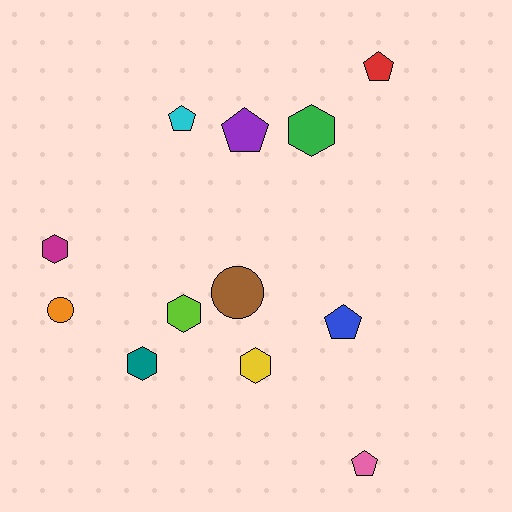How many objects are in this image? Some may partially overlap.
There are 12 objects.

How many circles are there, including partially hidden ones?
There are 2 circles.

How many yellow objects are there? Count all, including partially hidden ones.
There is 1 yellow object.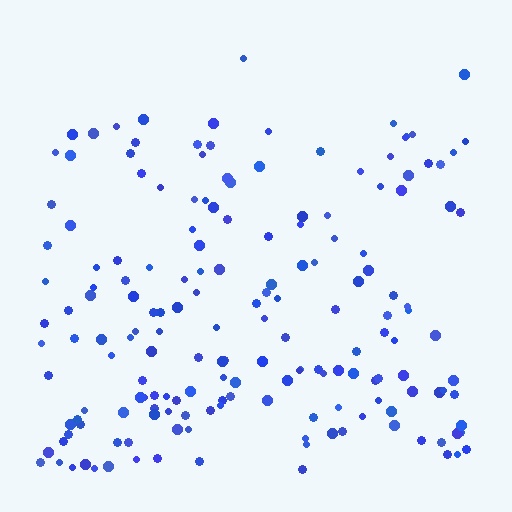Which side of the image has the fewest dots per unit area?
The top.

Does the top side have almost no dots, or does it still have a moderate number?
Still a moderate number, just noticeably fewer than the bottom.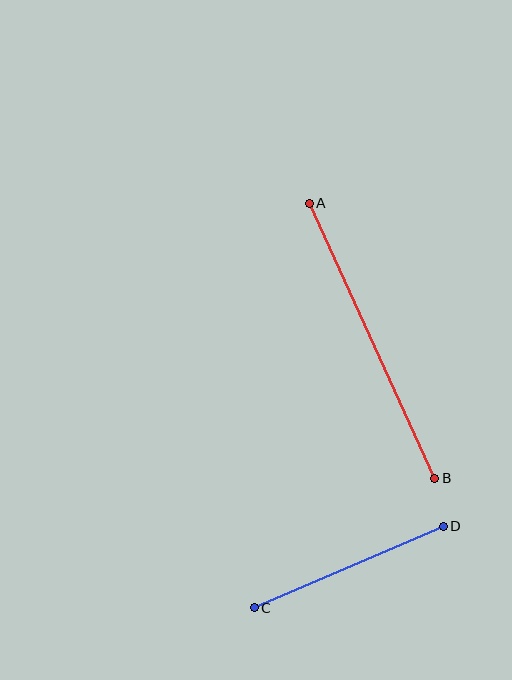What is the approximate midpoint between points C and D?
The midpoint is at approximately (349, 567) pixels.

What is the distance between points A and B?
The distance is approximately 303 pixels.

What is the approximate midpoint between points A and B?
The midpoint is at approximately (372, 341) pixels.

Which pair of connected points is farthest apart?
Points A and B are farthest apart.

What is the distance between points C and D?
The distance is approximately 206 pixels.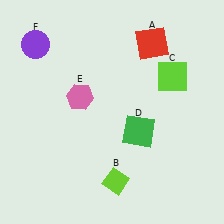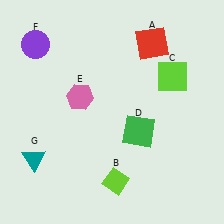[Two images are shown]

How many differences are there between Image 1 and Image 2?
There is 1 difference between the two images.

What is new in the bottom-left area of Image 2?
A teal triangle (G) was added in the bottom-left area of Image 2.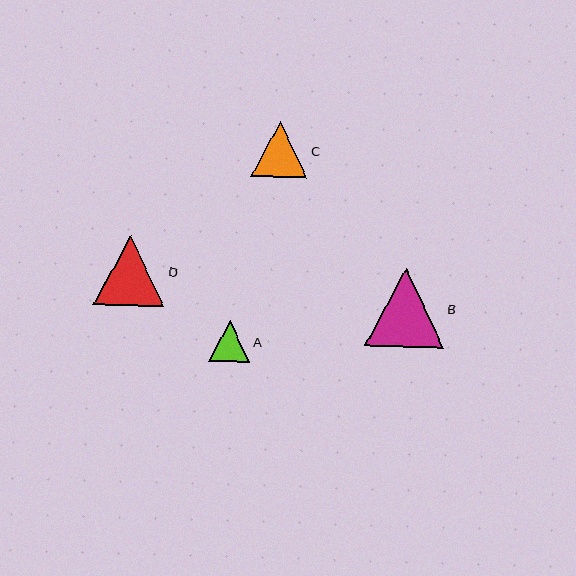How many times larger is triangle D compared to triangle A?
Triangle D is approximately 1.7 times the size of triangle A.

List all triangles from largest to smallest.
From largest to smallest: B, D, C, A.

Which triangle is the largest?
Triangle B is the largest with a size of approximately 79 pixels.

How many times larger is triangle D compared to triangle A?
Triangle D is approximately 1.7 times the size of triangle A.